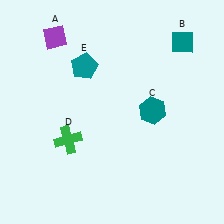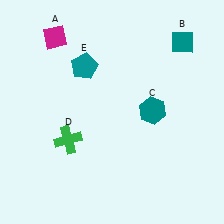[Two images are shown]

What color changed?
The diamond (A) changed from purple in Image 1 to magenta in Image 2.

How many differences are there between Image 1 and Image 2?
There is 1 difference between the two images.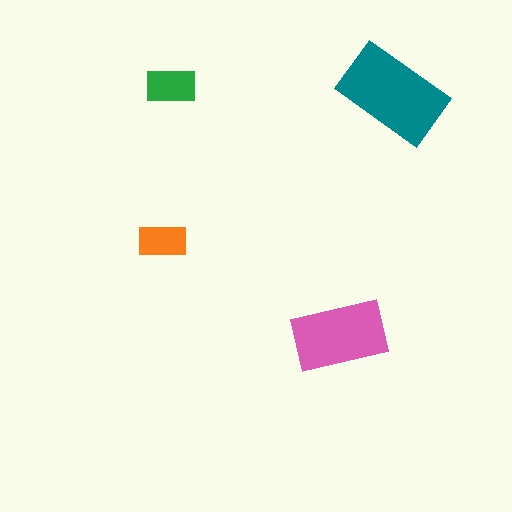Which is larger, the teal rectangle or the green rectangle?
The teal one.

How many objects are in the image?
There are 4 objects in the image.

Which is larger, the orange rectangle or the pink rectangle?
The pink one.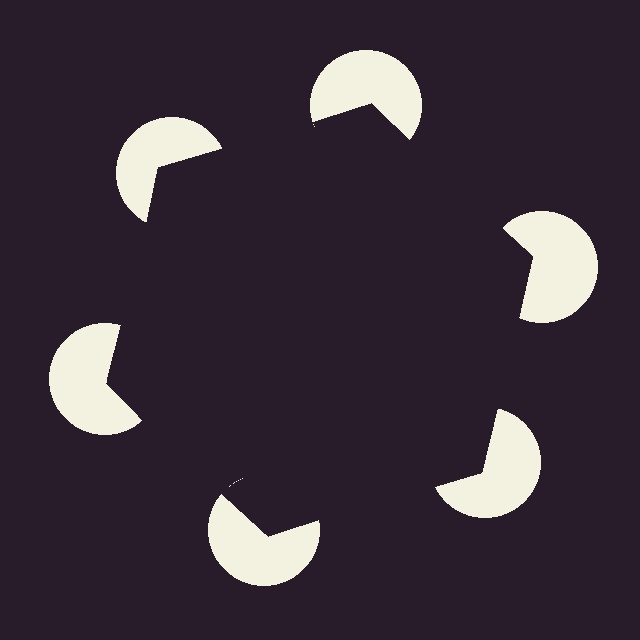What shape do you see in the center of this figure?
An illusory hexagon — its edges are inferred from the aligned wedge cuts in the pac-man discs, not physically drawn.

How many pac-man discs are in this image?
There are 6 — one at each vertex of the illusory hexagon.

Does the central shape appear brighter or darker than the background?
It typically appears slightly darker than the background, even though no actual brightness change is drawn.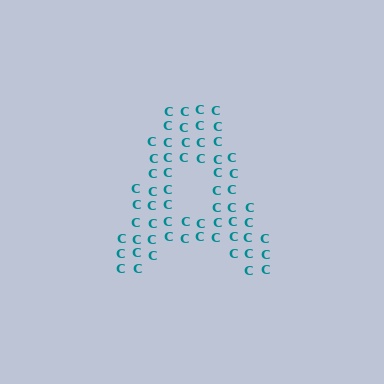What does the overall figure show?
The overall figure shows the letter A.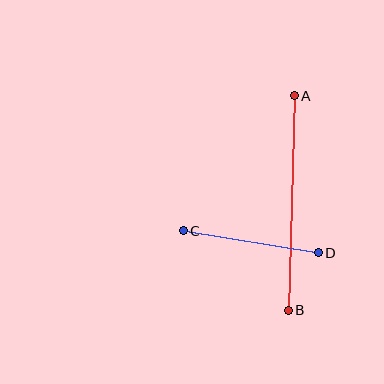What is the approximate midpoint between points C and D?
The midpoint is at approximately (251, 242) pixels.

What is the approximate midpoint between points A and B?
The midpoint is at approximately (291, 203) pixels.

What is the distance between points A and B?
The distance is approximately 214 pixels.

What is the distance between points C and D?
The distance is approximately 137 pixels.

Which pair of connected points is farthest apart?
Points A and B are farthest apart.